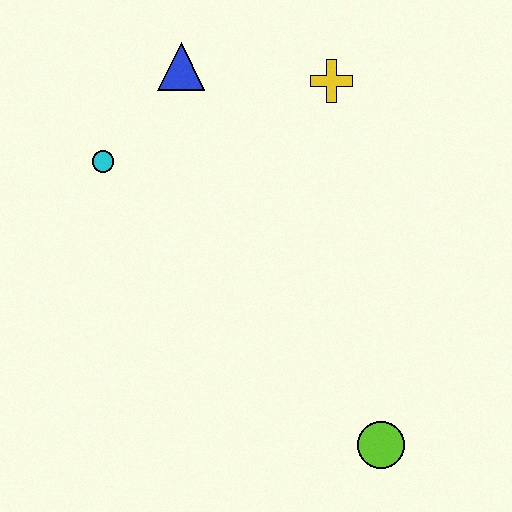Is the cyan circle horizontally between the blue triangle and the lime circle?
No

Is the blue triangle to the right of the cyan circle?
Yes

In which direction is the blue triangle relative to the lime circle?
The blue triangle is above the lime circle.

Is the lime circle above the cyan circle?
No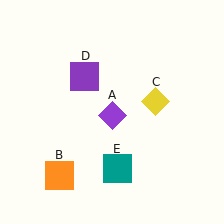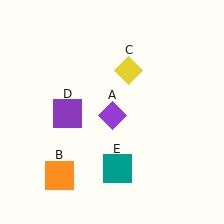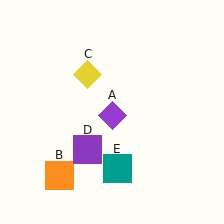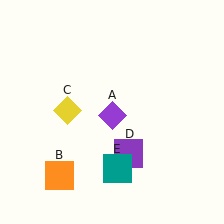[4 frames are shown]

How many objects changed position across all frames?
2 objects changed position: yellow diamond (object C), purple square (object D).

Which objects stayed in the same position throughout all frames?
Purple diamond (object A) and orange square (object B) and teal square (object E) remained stationary.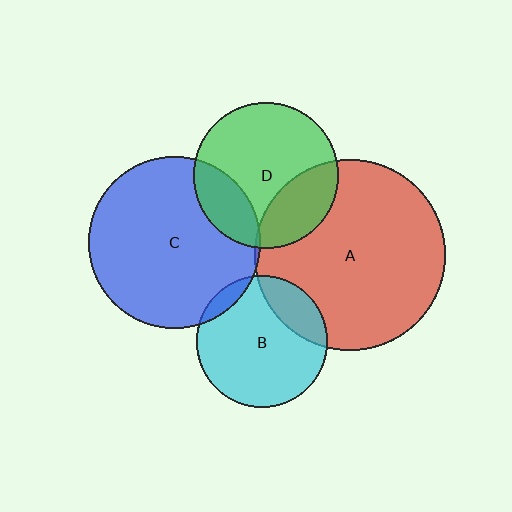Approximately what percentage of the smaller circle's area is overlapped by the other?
Approximately 20%.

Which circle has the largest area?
Circle A (red).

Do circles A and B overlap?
Yes.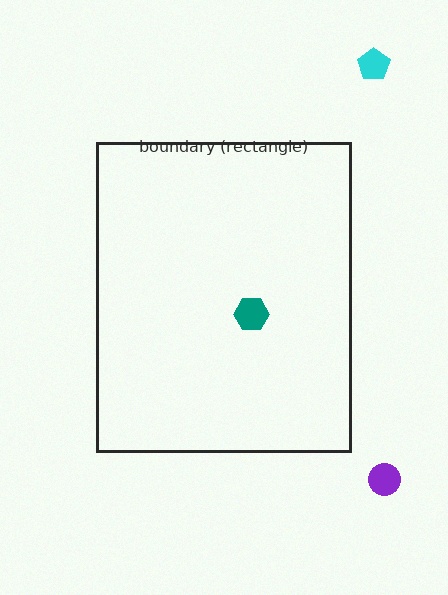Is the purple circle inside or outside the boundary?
Outside.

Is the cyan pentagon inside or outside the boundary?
Outside.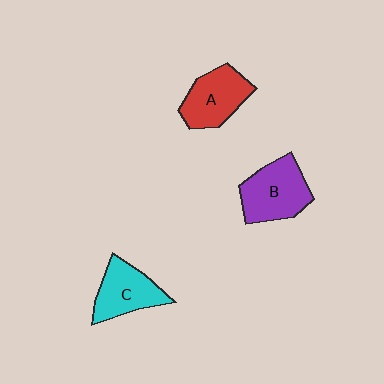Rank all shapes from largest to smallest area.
From largest to smallest: B (purple), A (red), C (cyan).